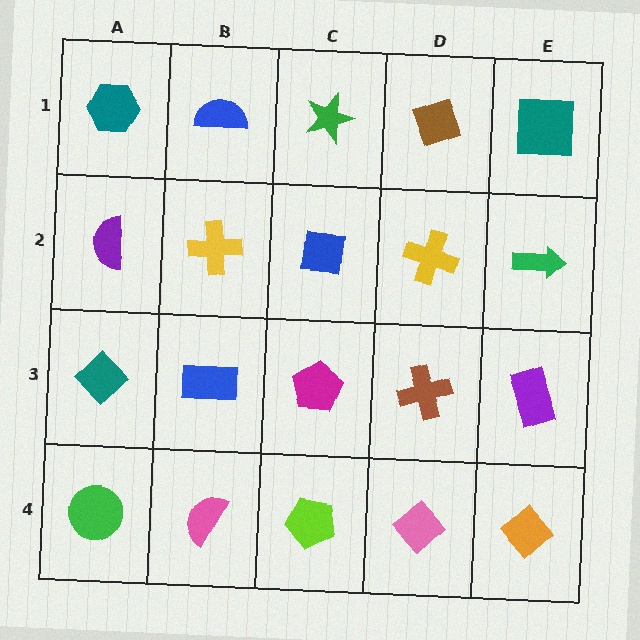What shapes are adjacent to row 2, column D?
A brown diamond (row 1, column D), a brown cross (row 3, column D), a blue square (row 2, column C), a green arrow (row 2, column E).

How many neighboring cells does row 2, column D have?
4.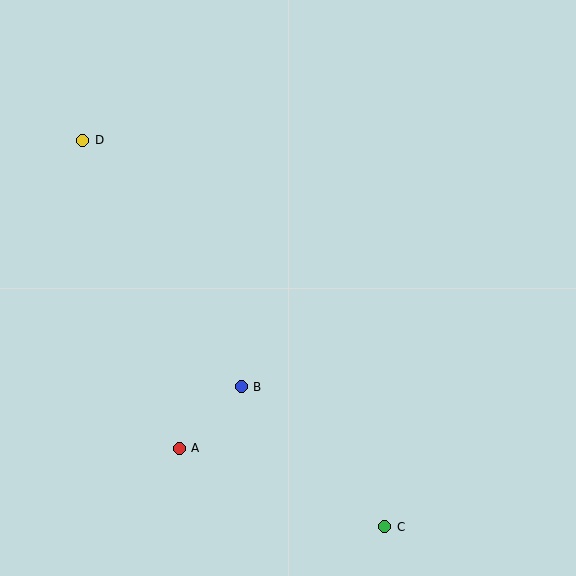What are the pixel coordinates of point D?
Point D is at (83, 140).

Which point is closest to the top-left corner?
Point D is closest to the top-left corner.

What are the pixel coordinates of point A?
Point A is at (179, 448).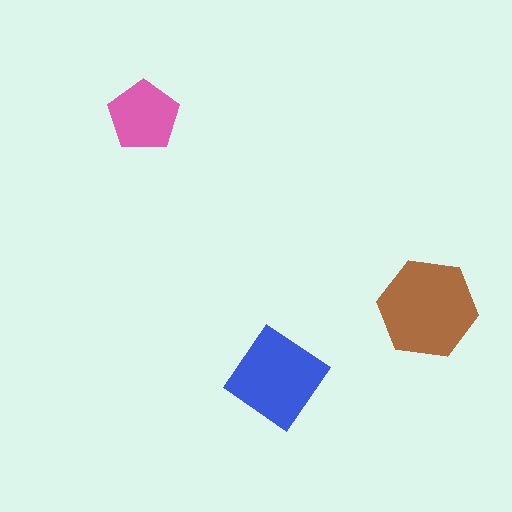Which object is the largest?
The brown hexagon.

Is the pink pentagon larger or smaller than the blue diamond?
Smaller.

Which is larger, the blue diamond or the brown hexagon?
The brown hexagon.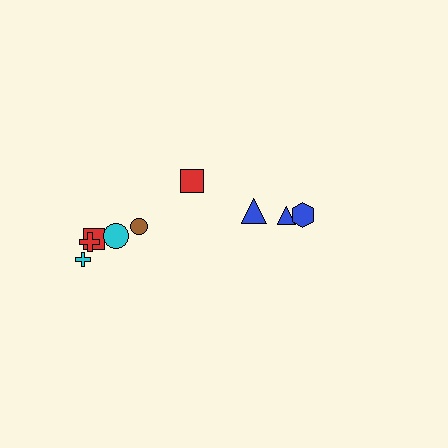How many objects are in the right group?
There are 3 objects.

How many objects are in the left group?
There are 6 objects.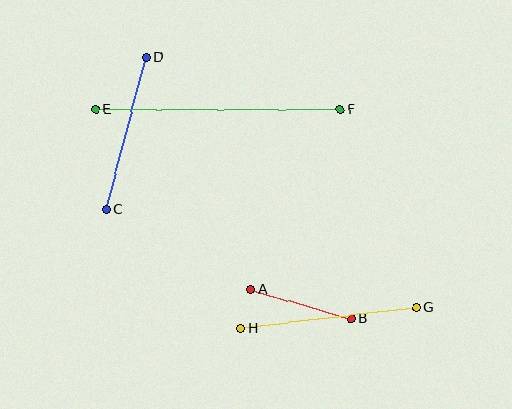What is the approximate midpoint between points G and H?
The midpoint is at approximately (328, 318) pixels.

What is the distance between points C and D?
The distance is approximately 158 pixels.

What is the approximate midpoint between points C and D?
The midpoint is at approximately (126, 133) pixels.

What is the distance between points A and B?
The distance is approximately 104 pixels.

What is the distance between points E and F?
The distance is approximately 245 pixels.